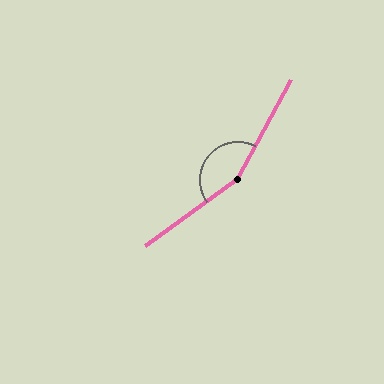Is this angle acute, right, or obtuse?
It is obtuse.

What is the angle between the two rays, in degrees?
Approximately 154 degrees.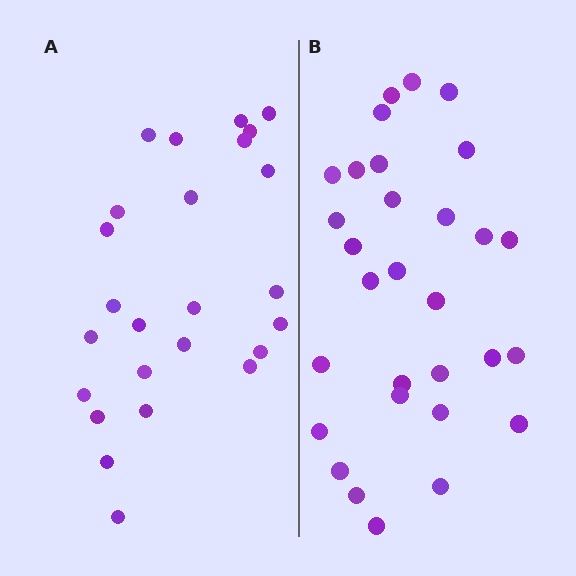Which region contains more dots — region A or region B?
Region B (the right region) has more dots.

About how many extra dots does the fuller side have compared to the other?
Region B has about 5 more dots than region A.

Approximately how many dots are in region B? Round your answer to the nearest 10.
About 30 dots.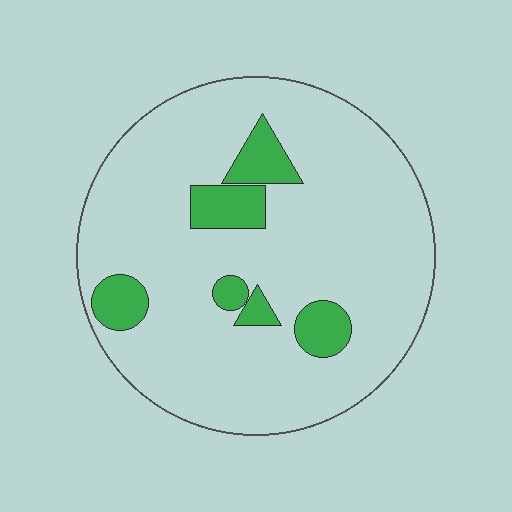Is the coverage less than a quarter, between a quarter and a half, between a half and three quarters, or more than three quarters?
Less than a quarter.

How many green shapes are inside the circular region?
6.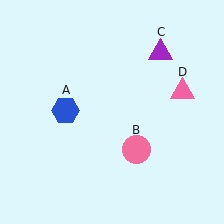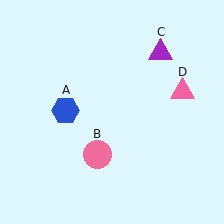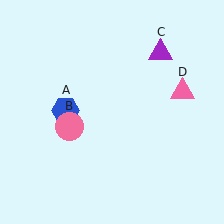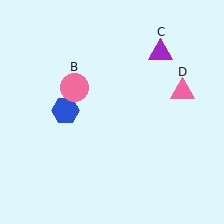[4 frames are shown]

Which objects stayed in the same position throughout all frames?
Blue hexagon (object A) and purple triangle (object C) and pink triangle (object D) remained stationary.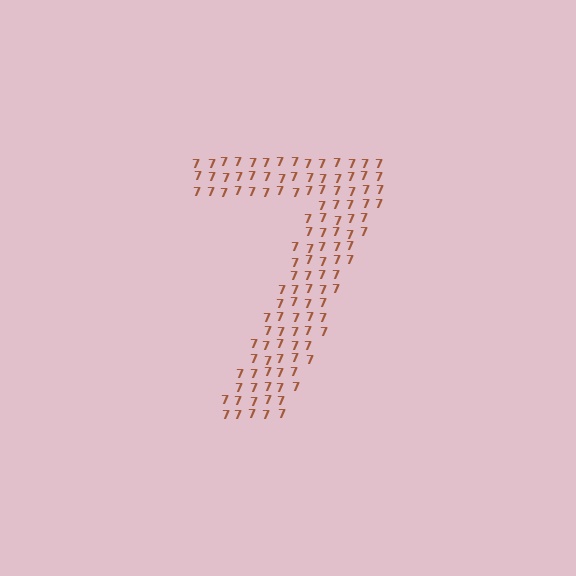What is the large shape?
The large shape is the digit 7.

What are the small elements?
The small elements are digit 7's.